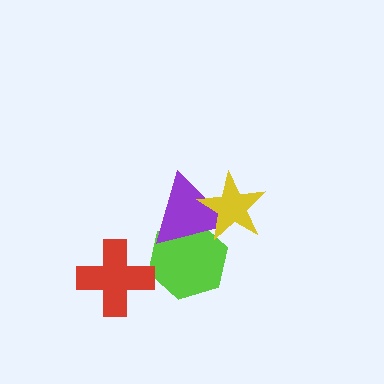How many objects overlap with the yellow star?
2 objects overlap with the yellow star.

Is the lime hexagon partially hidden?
Yes, it is partially covered by another shape.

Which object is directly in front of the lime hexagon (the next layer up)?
The purple triangle is directly in front of the lime hexagon.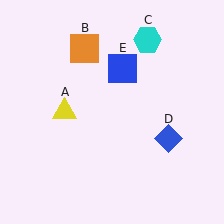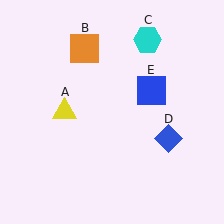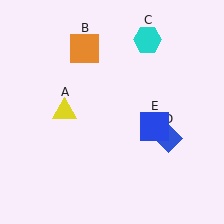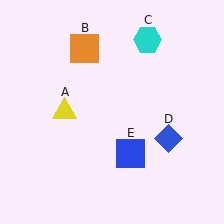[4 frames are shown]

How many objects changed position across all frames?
1 object changed position: blue square (object E).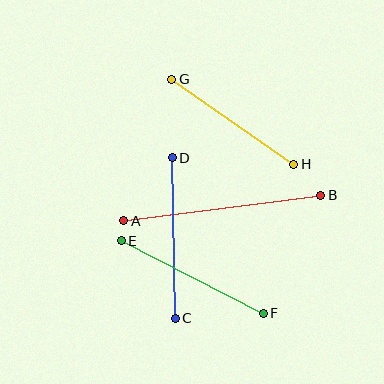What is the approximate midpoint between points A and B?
The midpoint is at approximately (222, 208) pixels.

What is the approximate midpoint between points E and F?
The midpoint is at approximately (192, 277) pixels.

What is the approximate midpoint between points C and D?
The midpoint is at approximately (174, 238) pixels.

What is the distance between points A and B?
The distance is approximately 199 pixels.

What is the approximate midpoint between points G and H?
The midpoint is at approximately (233, 122) pixels.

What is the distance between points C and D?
The distance is approximately 161 pixels.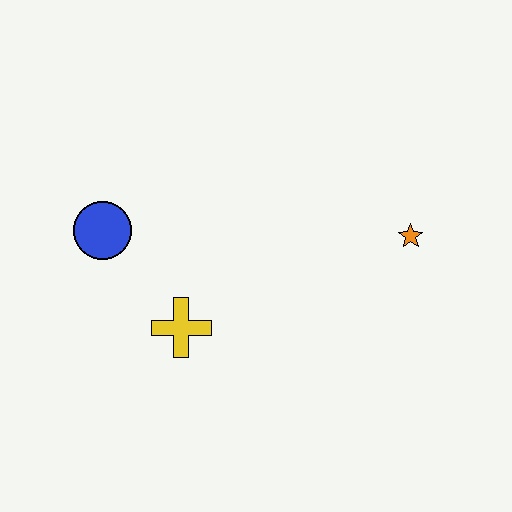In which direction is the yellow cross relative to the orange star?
The yellow cross is to the left of the orange star.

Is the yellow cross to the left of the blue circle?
No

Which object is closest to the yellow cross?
The blue circle is closest to the yellow cross.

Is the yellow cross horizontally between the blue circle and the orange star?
Yes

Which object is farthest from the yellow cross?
The orange star is farthest from the yellow cross.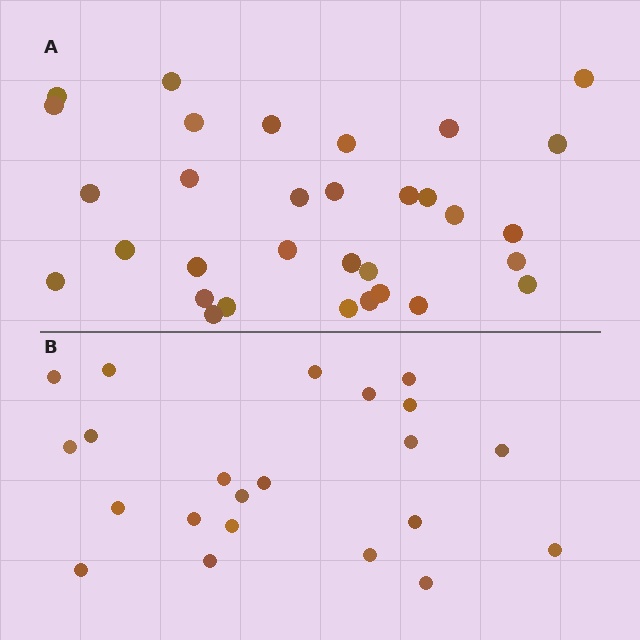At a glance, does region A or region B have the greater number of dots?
Region A (the top region) has more dots.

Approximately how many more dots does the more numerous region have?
Region A has roughly 10 or so more dots than region B.